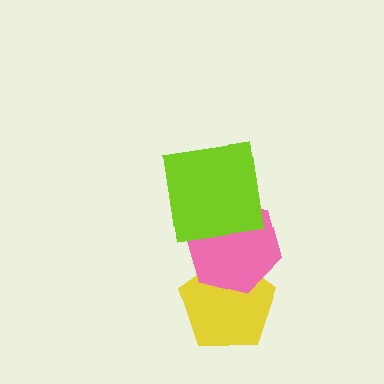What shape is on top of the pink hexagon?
The lime square is on top of the pink hexagon.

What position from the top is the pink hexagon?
The pink hexagon is 2nd from the top.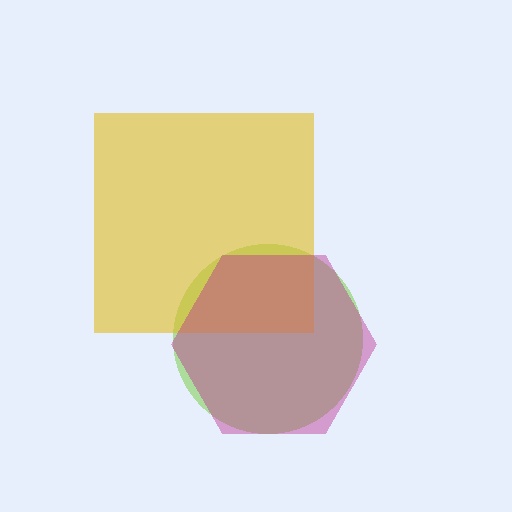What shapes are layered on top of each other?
The layered shapes are: a lime circle, a yellow square, a magenta hexagon.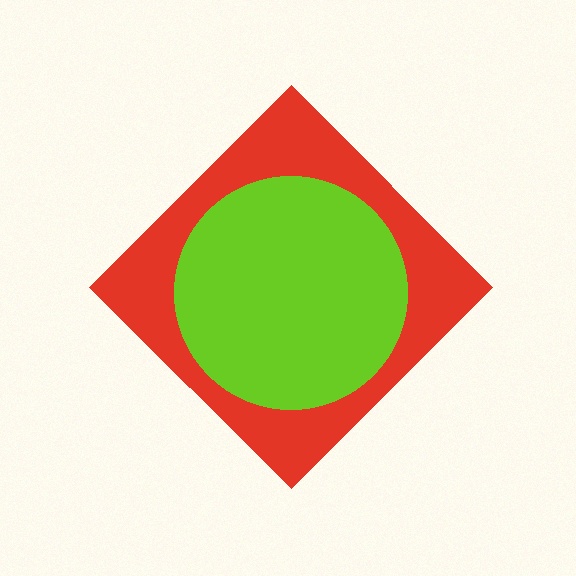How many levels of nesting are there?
2.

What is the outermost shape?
The red diamond.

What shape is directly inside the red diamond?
The lime circle.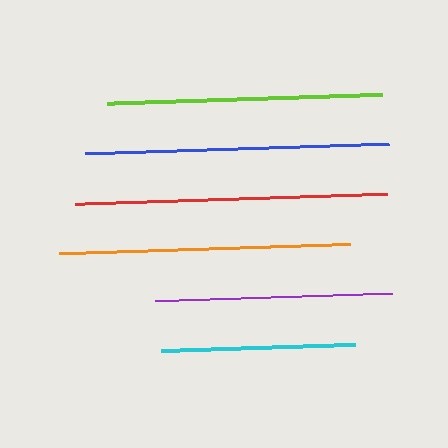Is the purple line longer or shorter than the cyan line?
The purple line is longer than the cyan line.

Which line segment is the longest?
The red line is the longest at approximately 312 pixels.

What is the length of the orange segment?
The orange segment is approximately 291 pixels long.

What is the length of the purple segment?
The purple segment is approximately 237 pixels long.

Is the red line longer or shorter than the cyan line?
The red line is longer than the cyan line.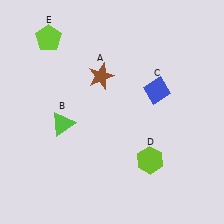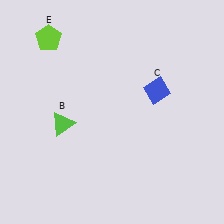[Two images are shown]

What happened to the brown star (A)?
The brown star (A) was removed in Image 2. It was in the top-left area of Image 1.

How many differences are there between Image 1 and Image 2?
There are 2 differences between the two images.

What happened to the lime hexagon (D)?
The lime hexagon (D) was removed in Image 2. It was in the bottom-right area of Image 1.